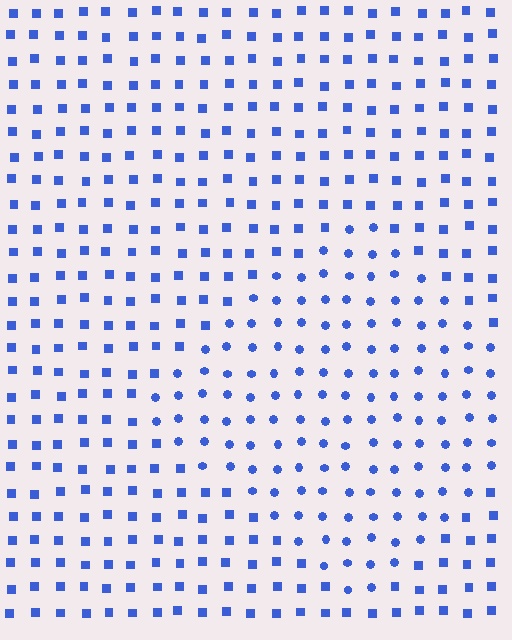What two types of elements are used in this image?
The image uses circles inside the diamond region and squares outside it.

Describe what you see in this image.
The image is filled with small blue elements arranged in a uniform grid. A diamond-shaped region contains circles, while the surrounding area contains squares. The boundary is defined purely by the change in element shape.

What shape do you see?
I see a diamond.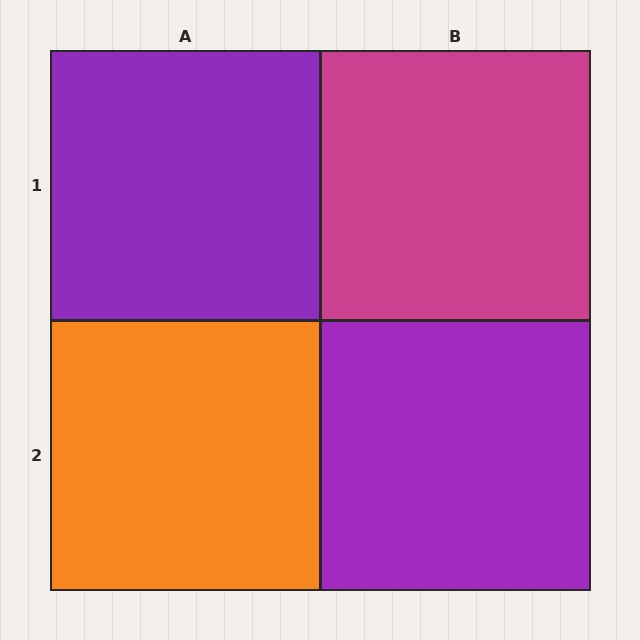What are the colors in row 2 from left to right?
Orange, purple.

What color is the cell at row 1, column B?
Magenta.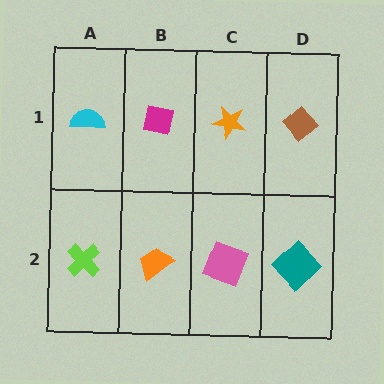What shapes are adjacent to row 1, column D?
A teal diamond (row 2, column D), an orange star (row 1, column C).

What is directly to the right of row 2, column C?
A teal diamond.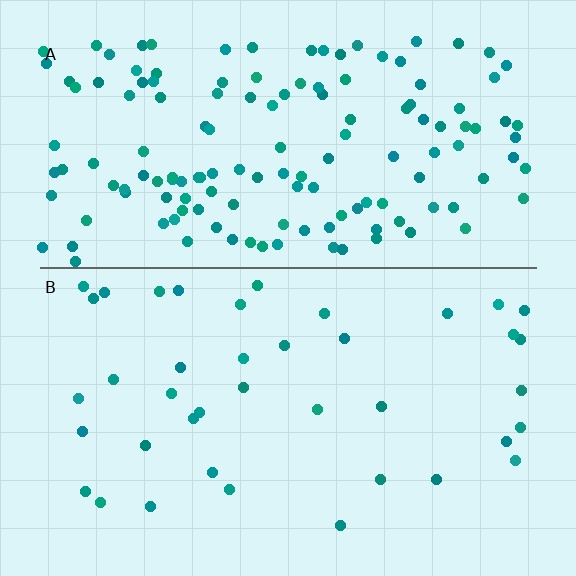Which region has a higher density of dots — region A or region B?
A (the top).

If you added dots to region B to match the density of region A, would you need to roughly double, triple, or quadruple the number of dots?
Approximately quadruple.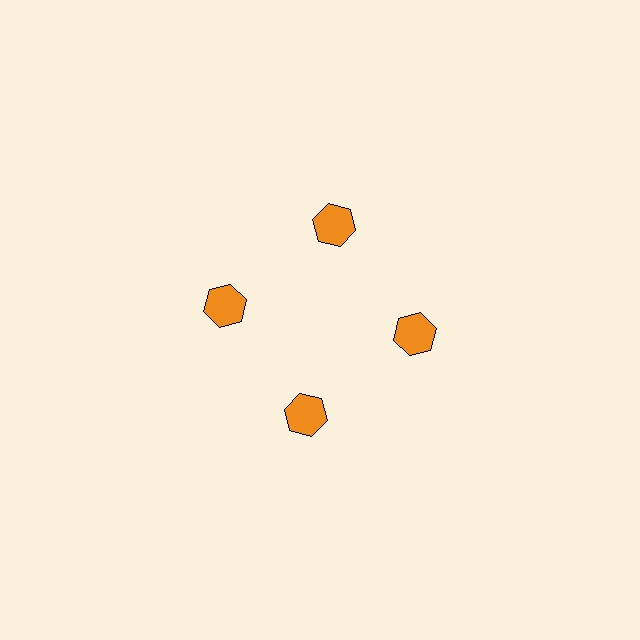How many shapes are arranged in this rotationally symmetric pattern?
There are 4 shapes, arranged in 4 groups of 1.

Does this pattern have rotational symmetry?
Yes, this pattern has 4-fold rotational symmetry. It looks the same after rotating 90 degrees around the center.